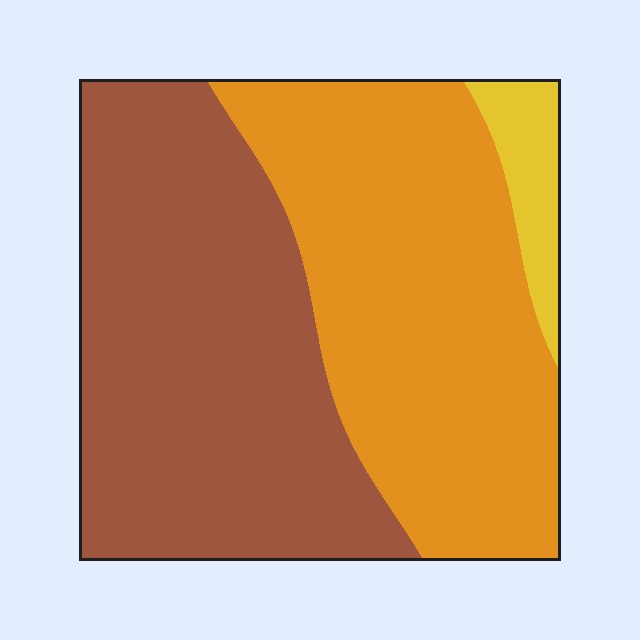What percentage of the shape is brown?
Brown takes up about one half (1/2) of the shape.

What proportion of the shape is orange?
Orange covers about 45% of the shape.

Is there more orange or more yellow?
Orange.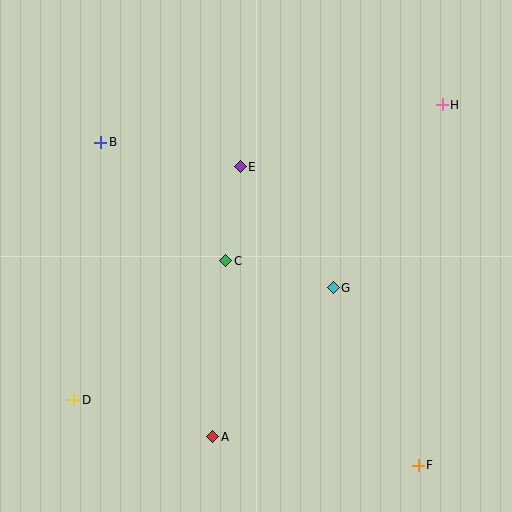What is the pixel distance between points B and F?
The distance between B and F is 453 pixels.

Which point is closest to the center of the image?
Point C at (226, 261) is closest to the center.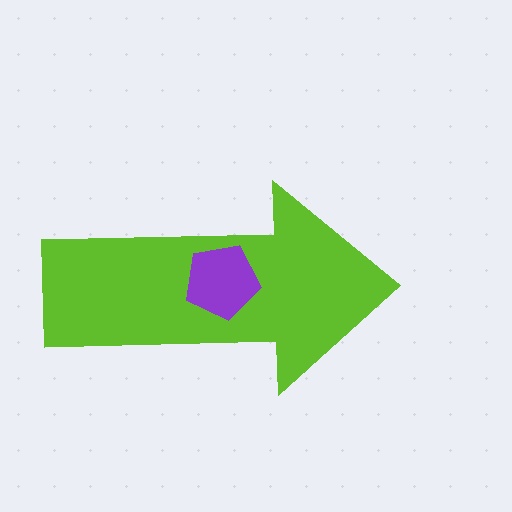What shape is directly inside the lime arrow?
The purple pentagon.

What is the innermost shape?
The purple pentagon.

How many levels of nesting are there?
2.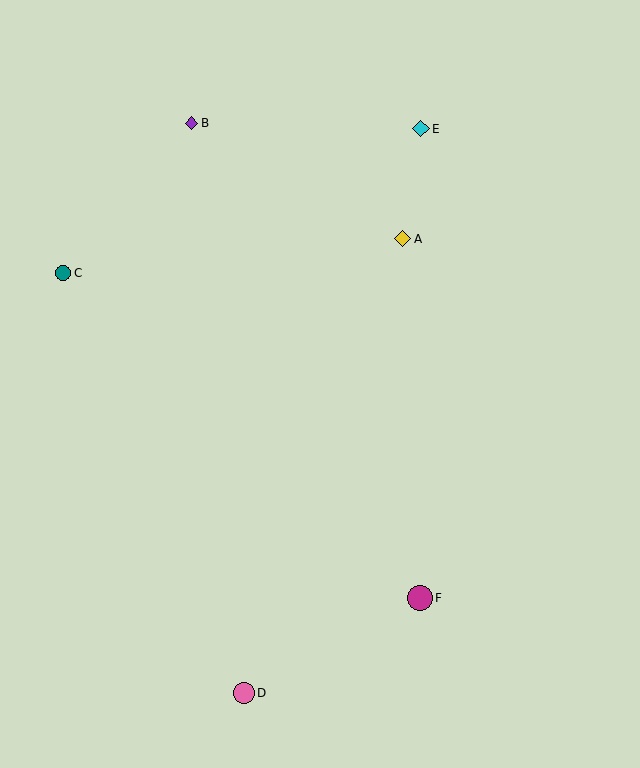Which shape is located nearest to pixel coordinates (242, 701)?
The pink circle (labeled D) at (244, 693) is nearest to that location.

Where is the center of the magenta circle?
The center of the magenta circle is at (420, 598).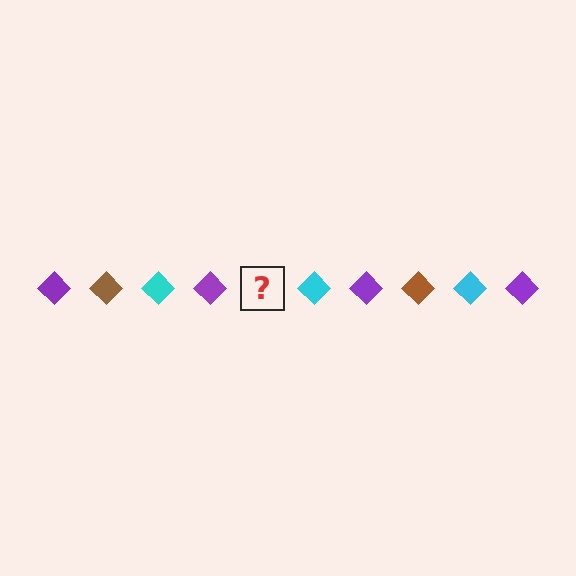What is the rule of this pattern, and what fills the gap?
The rule is that the pattern cycles through purple, brown, cyan diamonds. The gap should be filled with a brown diamond.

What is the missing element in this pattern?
The missing element is a brown diamond.